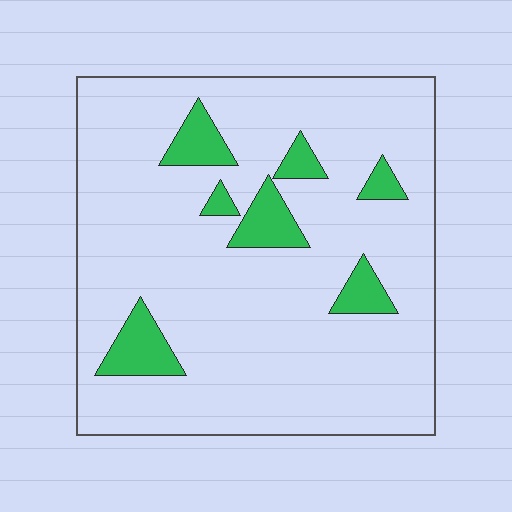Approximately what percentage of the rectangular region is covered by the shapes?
Approximately 10%.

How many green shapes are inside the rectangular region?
7.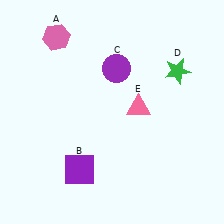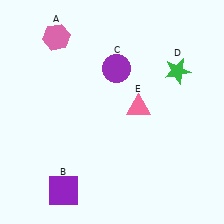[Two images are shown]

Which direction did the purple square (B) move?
The purple square (B) moved down.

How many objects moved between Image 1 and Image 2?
1 object moved between the two images.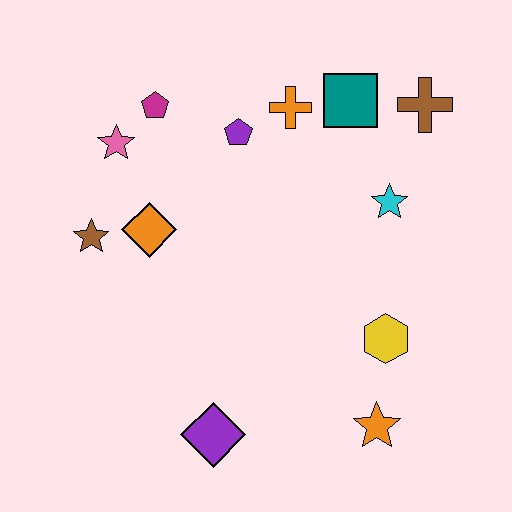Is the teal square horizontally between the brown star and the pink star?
No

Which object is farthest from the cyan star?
The brown star is farthest from the cyan star.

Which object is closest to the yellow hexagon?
The orange star is closest to the yellow hexagon.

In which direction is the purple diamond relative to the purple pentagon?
The purple diamond is below the purple pentagon.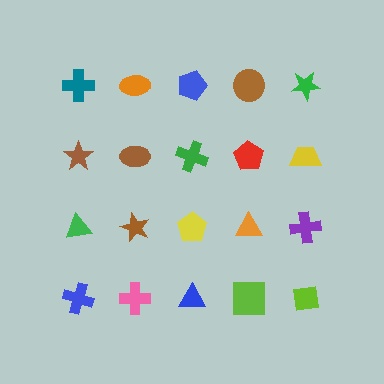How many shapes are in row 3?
5 shapes.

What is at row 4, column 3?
A blue triangle.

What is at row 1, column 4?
A brown circle.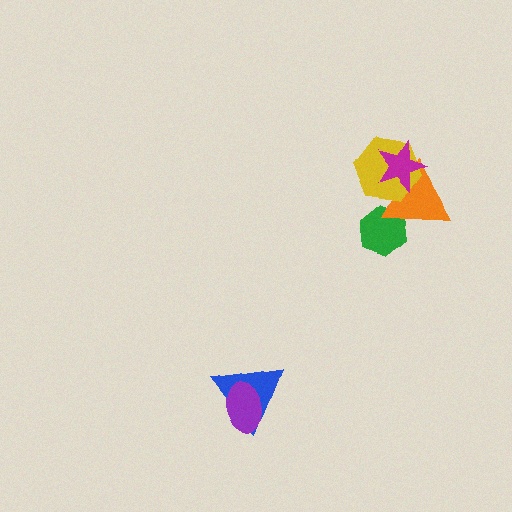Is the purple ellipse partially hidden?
No, no other shape covers it.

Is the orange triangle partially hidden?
Yes, it is partially covered by another shape.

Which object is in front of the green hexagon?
The orange triangle is in front of the green hexagon.